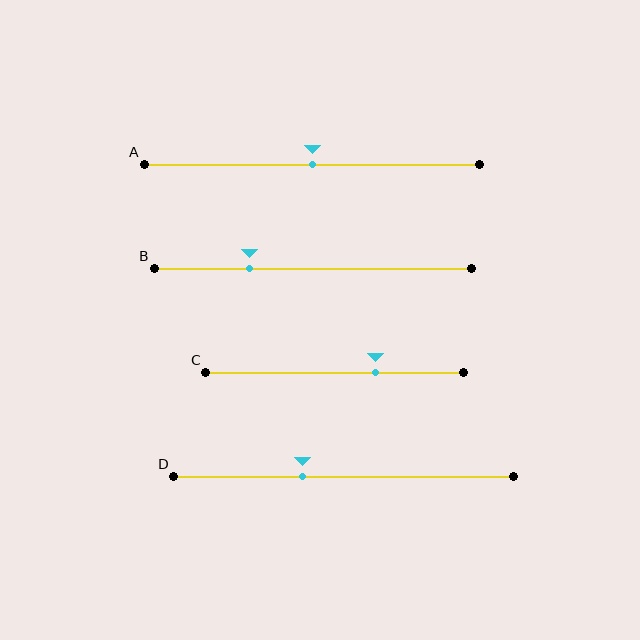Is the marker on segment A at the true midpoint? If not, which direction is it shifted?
Yes, the marker on segment A is at the true midpoint.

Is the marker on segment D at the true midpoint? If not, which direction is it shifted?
No, the marker on segment D is shifted to the left by about 12% of the segment length.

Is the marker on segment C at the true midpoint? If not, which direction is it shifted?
No, the marker on segment C is shifted to the right by about 16% of the segment length.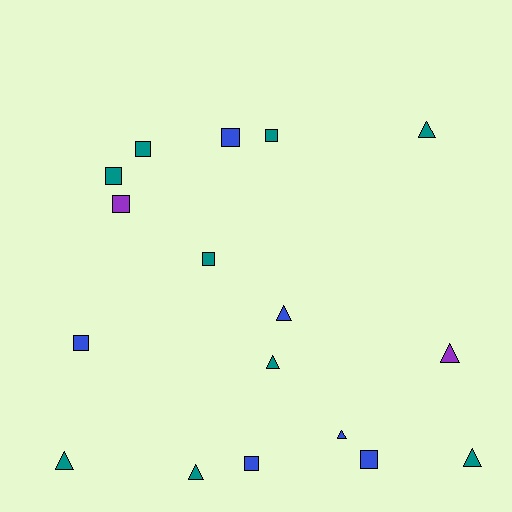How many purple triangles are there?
There is 1 purple triangle.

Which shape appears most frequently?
Square, with 9 objects.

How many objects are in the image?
There are 17 objects.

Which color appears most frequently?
Teal, with 9 objects.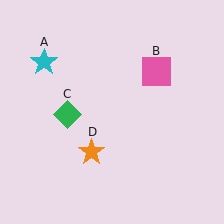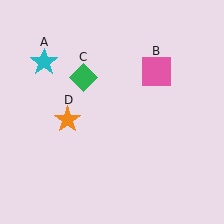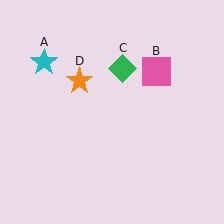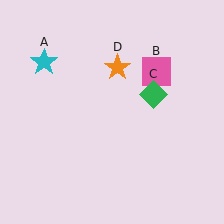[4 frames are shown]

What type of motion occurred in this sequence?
The green diamond (object C), orange star (object D) rotated clockwise around the center of the scene.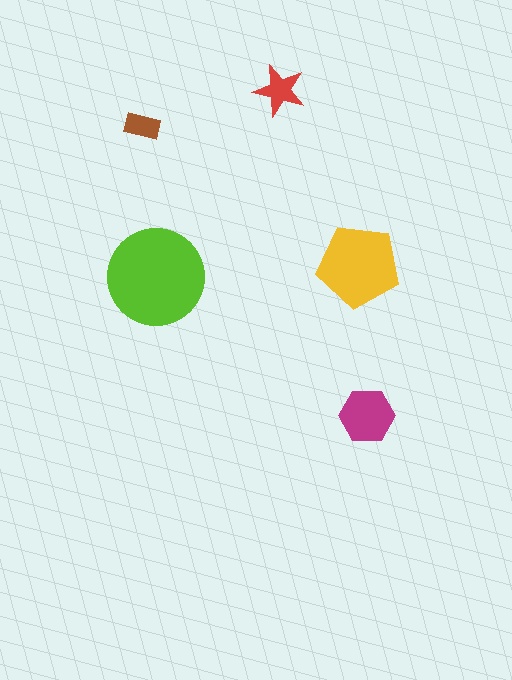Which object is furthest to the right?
The magenta hexagon is rightmost.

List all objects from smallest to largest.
The brown rectangle, the red star, the magenta hexagon, the yellow pentagon, the lime circle.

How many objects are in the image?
There are 5 objects in the image.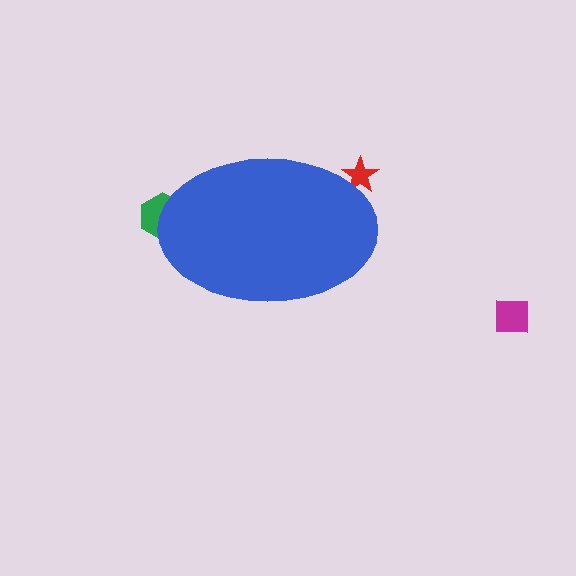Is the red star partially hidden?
Yes, the red star is partially hidden behind the blue ellipse.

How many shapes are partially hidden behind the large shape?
2 shapes are partially hidden.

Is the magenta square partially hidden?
No, the magenta square is fully visible.